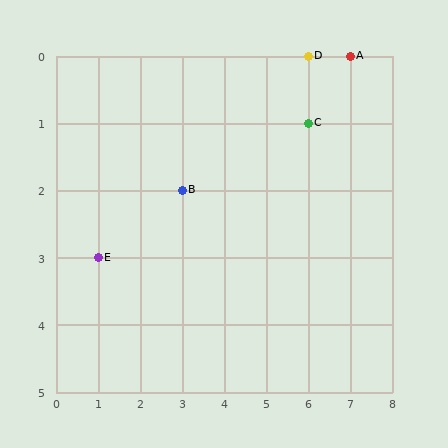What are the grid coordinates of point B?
Point B is at grid coordinates (3, 2).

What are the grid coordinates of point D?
Point D is at grid coordinates (6, 0).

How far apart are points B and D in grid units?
Points B and D are 3 columns and 2 rows apart (about 3.6 grid units diagonally).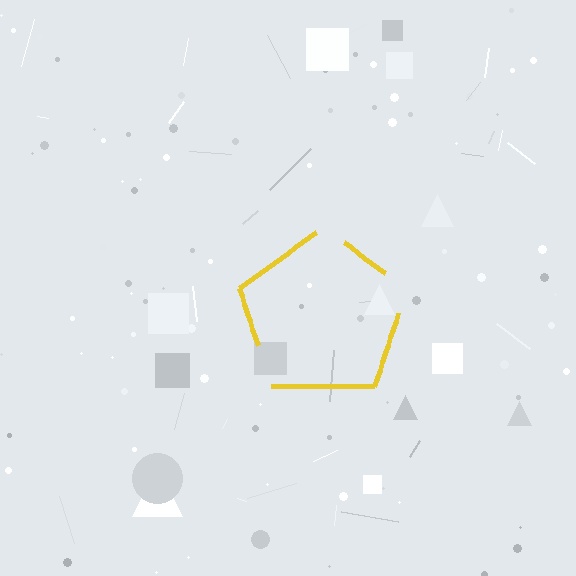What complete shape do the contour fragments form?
The contour fragments form a pentagon.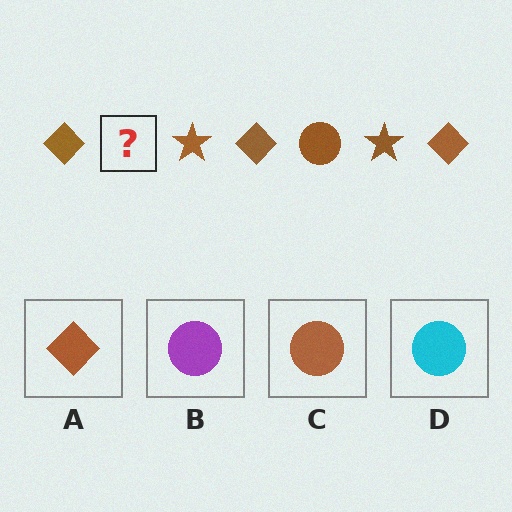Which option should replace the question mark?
Option C.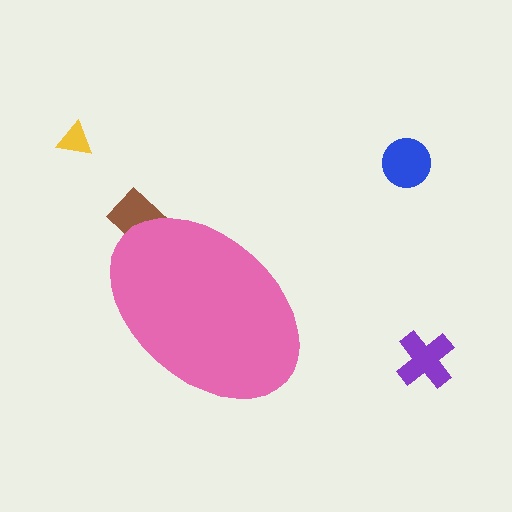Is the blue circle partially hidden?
No, the blue circle is fully visible.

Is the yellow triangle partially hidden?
No, the yellow triangle is fully visible.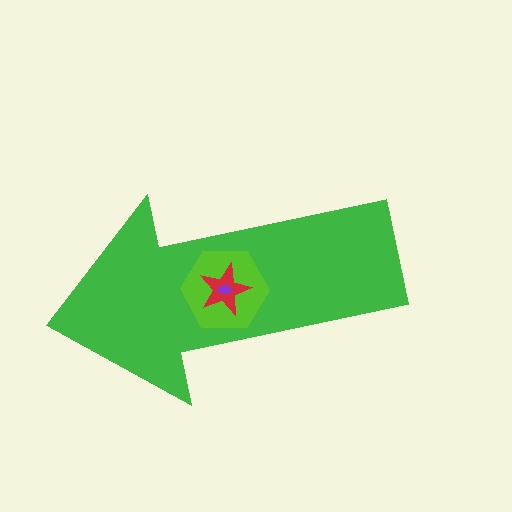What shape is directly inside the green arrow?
The lime hexagon.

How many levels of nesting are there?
4.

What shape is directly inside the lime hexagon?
The red star.